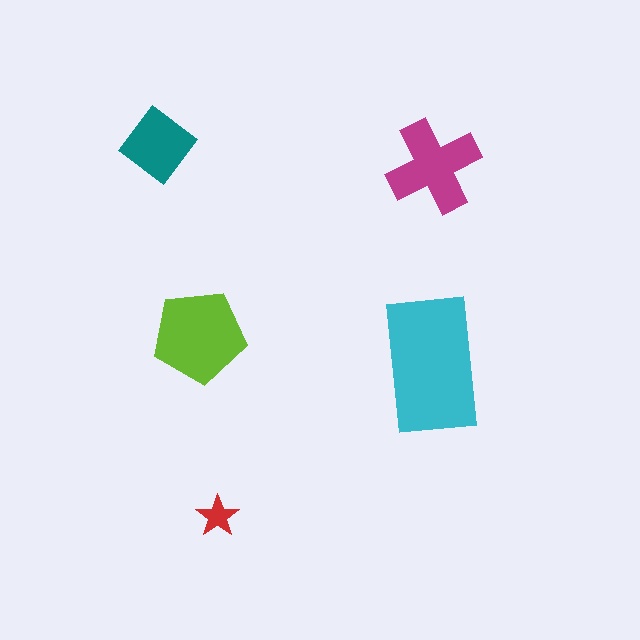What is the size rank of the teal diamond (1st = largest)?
4th.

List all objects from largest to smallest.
The cyan rectangle, the lime pentagon, the magenta cross, the teal diamond, the red star.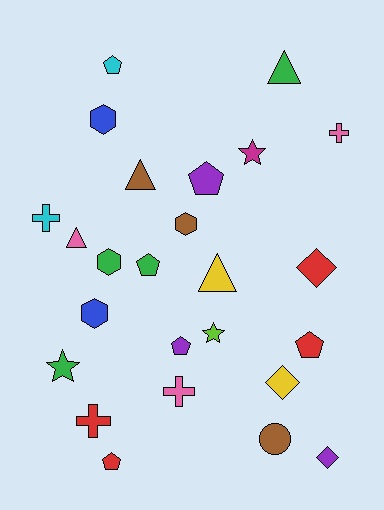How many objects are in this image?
There are 25 objects.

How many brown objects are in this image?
There are 3 brown objects.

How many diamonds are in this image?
There are 3 diamonds.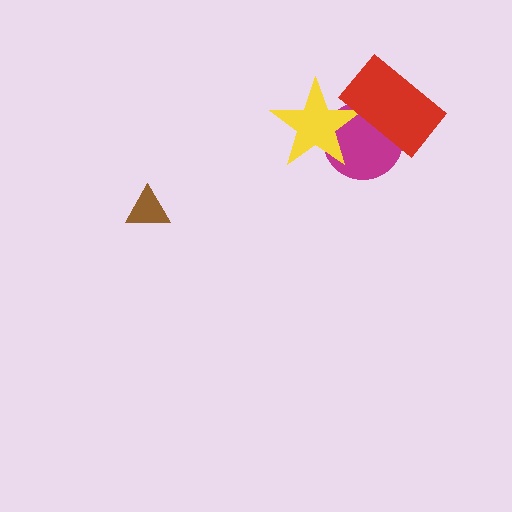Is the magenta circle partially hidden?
Yes, it is partially covered by another shape.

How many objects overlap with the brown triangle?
0 objects overlap with the brown triangle.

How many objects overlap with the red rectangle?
2 objects overlap with the red rectangle.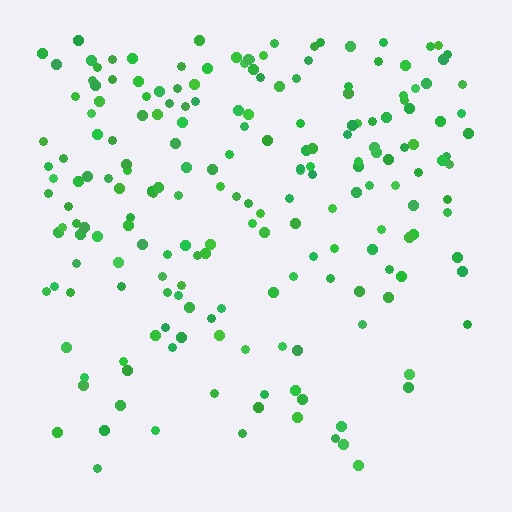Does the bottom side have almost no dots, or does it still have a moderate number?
Still a moderate number, just noticeably fewer than the top.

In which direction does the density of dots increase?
From bottom to top, with the top side densest.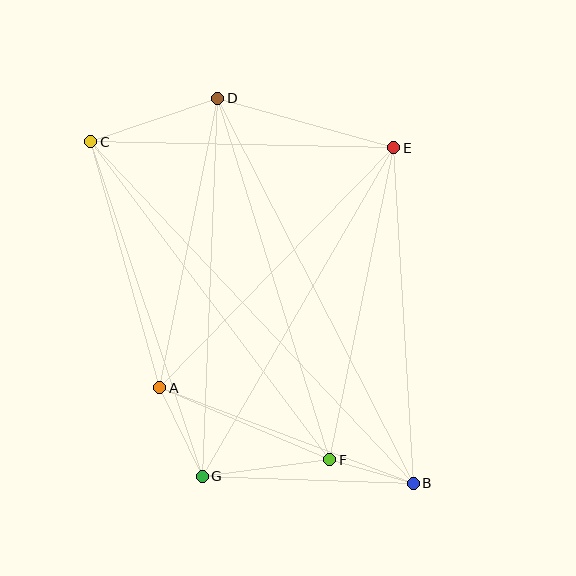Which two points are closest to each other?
Points B and F are closest to each other.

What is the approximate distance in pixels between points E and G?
The distance between E and G is approximately 380 pixels.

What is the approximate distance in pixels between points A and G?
The distance between A and G is approximately 98 pixels.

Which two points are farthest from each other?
Points B and C are farthest from each other.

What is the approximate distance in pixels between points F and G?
The distance between F and G is approximately 129 pixels.